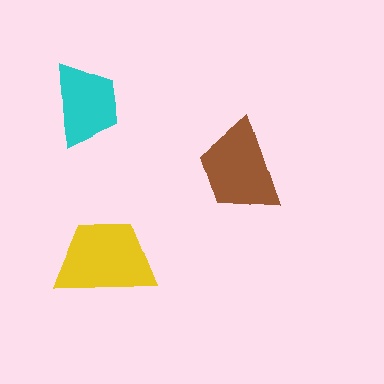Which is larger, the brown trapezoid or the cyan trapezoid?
The brown one.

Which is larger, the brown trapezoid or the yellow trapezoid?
The yellow one.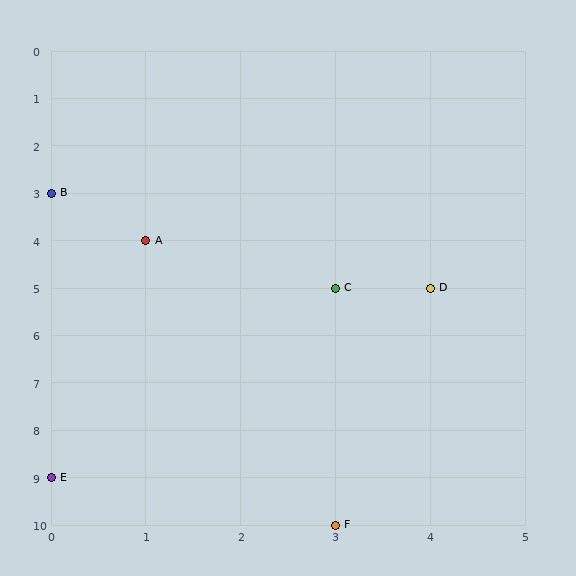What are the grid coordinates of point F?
Point F is at grid coordinates (3, 10).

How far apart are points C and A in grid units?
Points C and A are 2 columns and 1 row apart (about 2.2 grid units diagonally).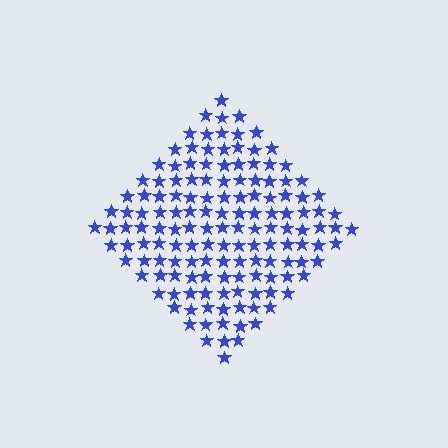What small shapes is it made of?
It is made of small stars.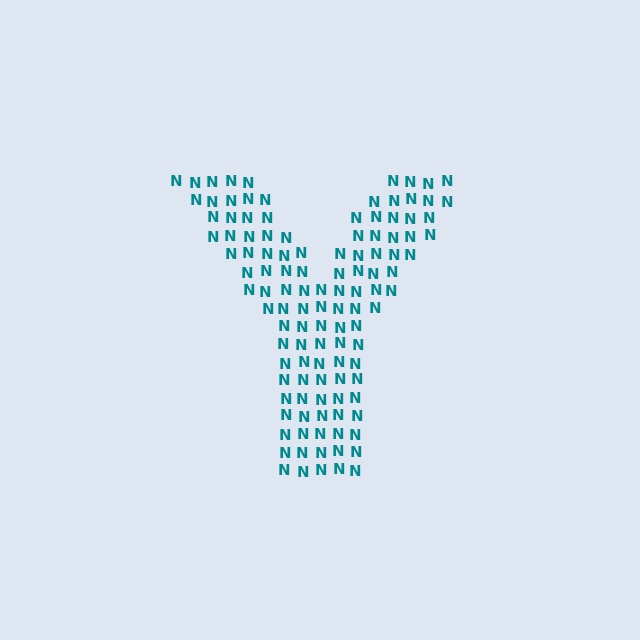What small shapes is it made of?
It is made of small letter N's.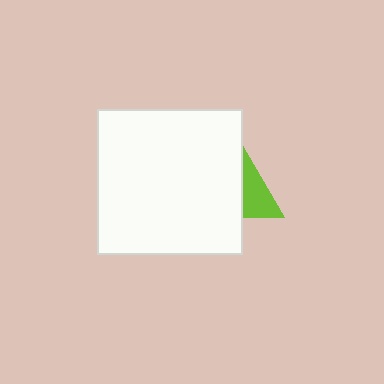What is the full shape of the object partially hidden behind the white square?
The partially hidden object is a lime triangle.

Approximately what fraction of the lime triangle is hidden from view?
Roughly 65% of the lime triangle is hidden behind the white square.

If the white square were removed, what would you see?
You would see the complete lime triangle.